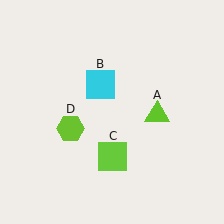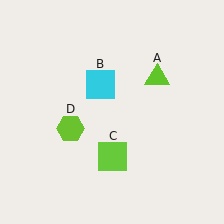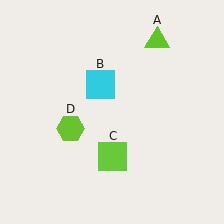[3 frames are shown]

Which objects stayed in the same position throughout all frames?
Cyan square (object B) and lime square (object C) and lime hexagon (object D) remained stationary.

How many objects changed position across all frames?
1 object changed position: lime triangle (object A).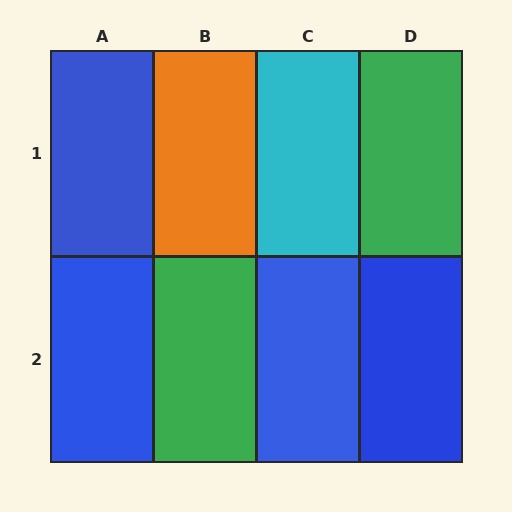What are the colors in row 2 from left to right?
Blue, green, blue, blue.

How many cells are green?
2 cells are green.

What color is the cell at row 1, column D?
Green.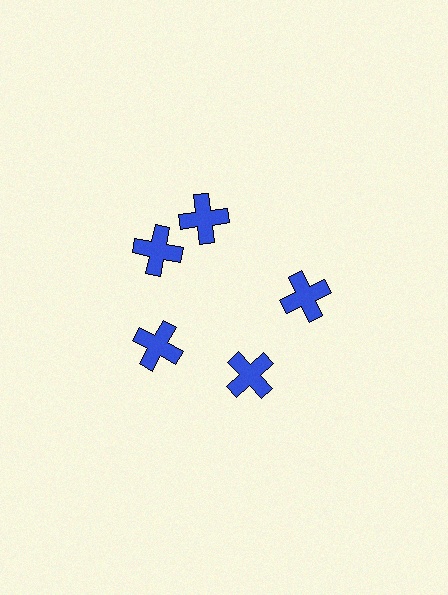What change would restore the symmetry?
The symmetry would be restored by rotating it back into even spacing with its neighbors so that all 5 crosses sit at equal angles and equal distance from the center.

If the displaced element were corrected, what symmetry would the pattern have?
It would have 5-fold rotational symmetry — the pattern would map onto itself every 72 degrees.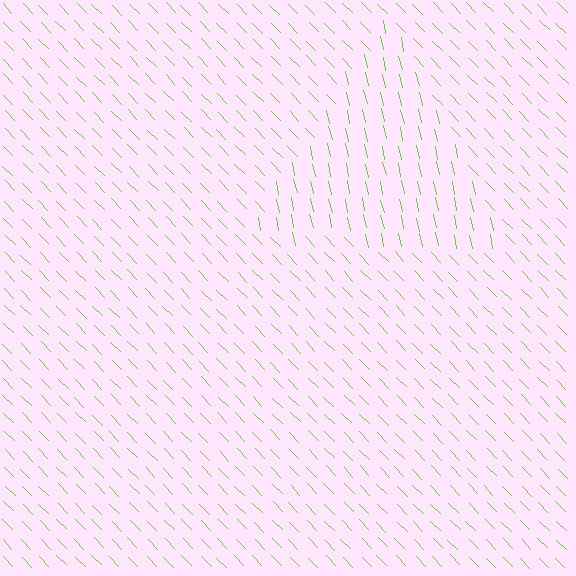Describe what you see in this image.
The image is filled with small lime line segments. A triangle region in the image has lines oriented differently from the surrounding lines, creating a visible texture boundary.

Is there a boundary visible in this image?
Yes, there is a texture boundary formed by a change in line orientation.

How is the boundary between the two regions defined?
The boundary is defined purely by a change in line orientation (approximately 32 degrees difference). All lines are the same color and thickness.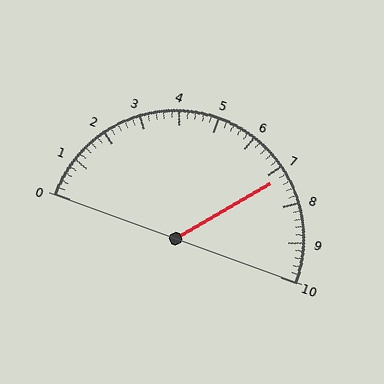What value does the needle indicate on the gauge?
The needle indicates approximately 7.2.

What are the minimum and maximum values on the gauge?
The gauge ranges from 0 to 10.